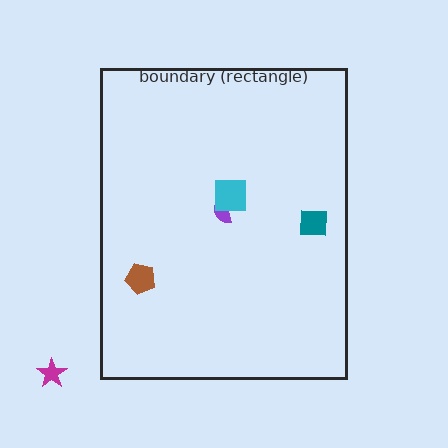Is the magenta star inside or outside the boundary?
Outside.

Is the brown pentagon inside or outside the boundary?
Inside.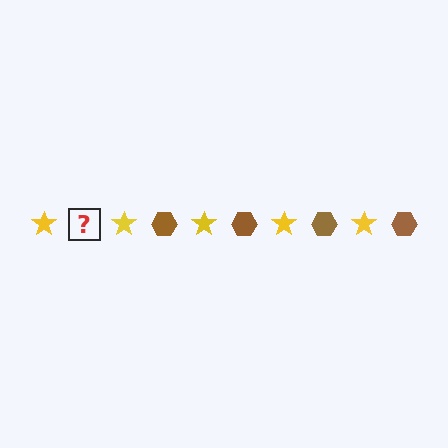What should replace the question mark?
The question mark should be replaced with a brown hexagon.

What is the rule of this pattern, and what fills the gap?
The rule is that the pattern alternates between yellow star and brown hexagon. The gap should be filled with a brown hexagon.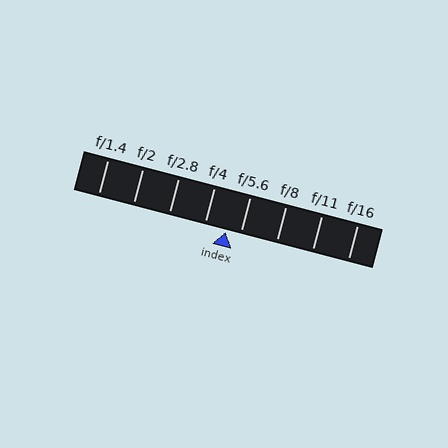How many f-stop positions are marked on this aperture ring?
There are 8 f-stop positions marked.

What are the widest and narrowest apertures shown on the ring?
The widest aperture shown is f/1.4 and the narrowest is f/16.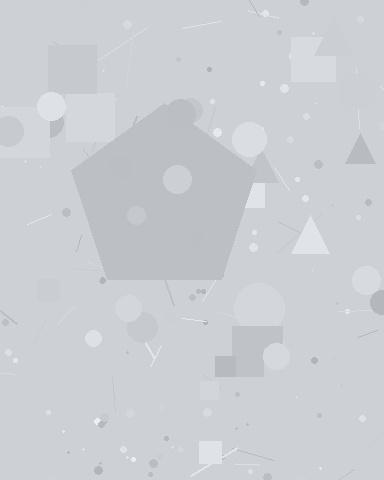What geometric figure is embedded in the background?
A pentagon is embedded in the background.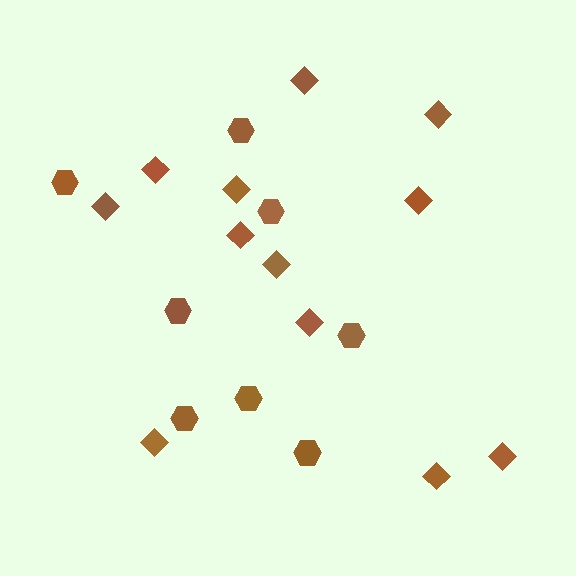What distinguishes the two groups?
There are 2 groups: one group of hexagons (8) and one group of diamonds (12).